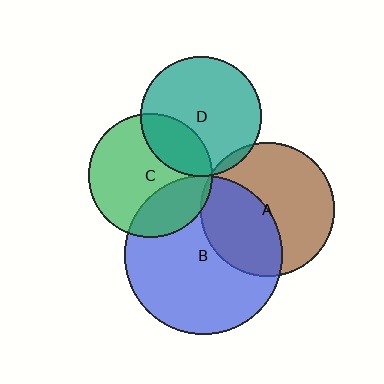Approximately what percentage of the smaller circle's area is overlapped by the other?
Approximately 5%.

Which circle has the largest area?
Circle B (blue).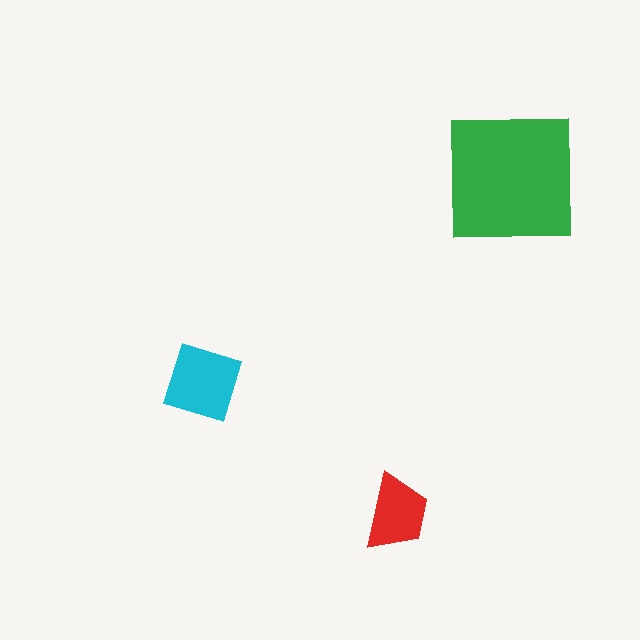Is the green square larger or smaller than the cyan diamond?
Larger.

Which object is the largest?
The green square.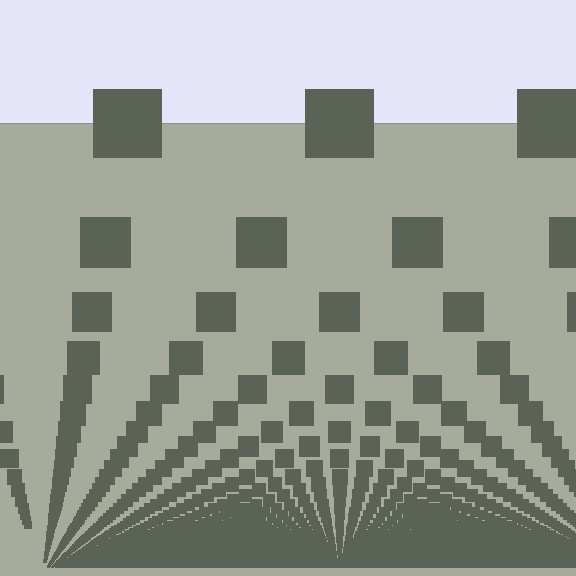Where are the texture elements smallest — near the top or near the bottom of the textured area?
Near the bottom.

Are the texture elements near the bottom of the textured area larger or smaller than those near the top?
Smaller. The gradient is inverted — elements near the bottom are smaller and denser.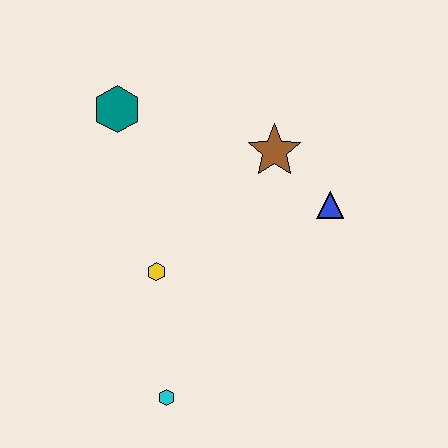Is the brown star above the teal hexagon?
No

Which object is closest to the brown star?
The blue triangle is closest to the brown star.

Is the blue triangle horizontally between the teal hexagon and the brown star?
No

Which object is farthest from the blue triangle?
The cyan hexagon is farthest from the blue triangle.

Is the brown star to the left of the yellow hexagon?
No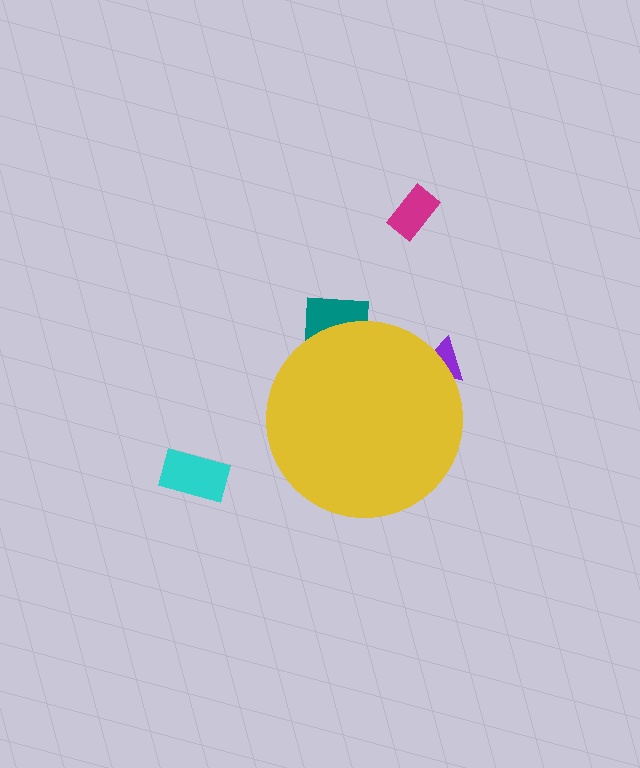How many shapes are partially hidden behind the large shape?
2 shapes are partially hidden.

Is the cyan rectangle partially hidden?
No, the cyan rectangle is fully visible.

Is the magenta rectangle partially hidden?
No, the magenta rectangle is fully visible.